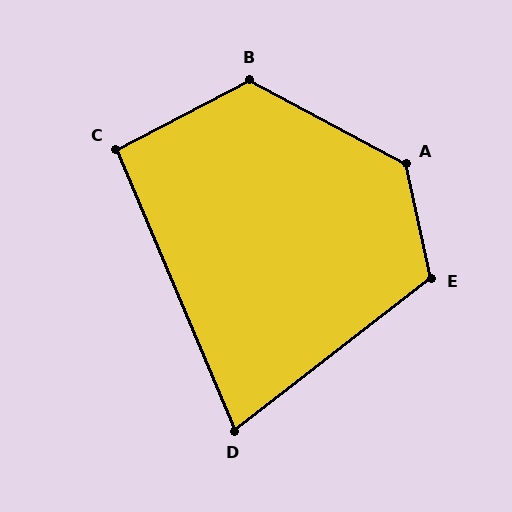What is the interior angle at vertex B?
Approximately 124 degrees (obtuse).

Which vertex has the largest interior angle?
A, at approximately 130 degrees.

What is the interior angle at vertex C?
Approximately 95 degrees (approximately right).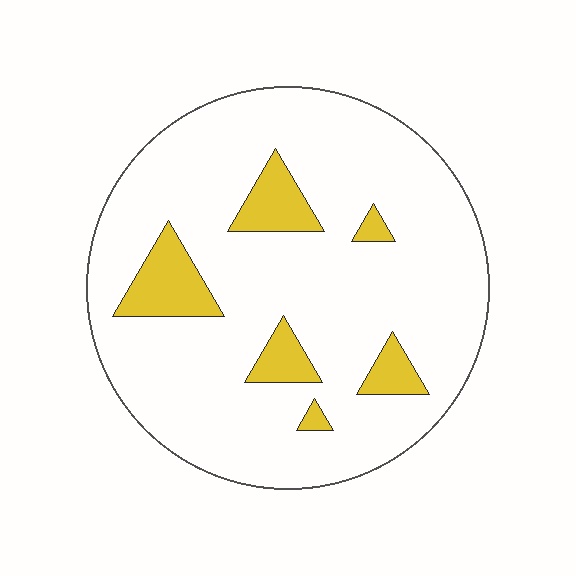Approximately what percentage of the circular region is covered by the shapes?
Approximately 15%.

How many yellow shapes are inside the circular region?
6.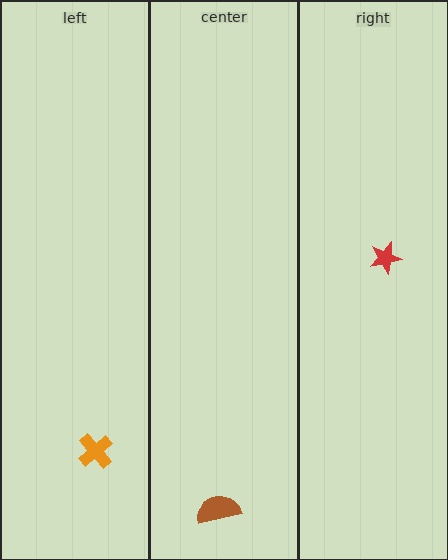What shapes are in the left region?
The orange cross.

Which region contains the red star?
The right region.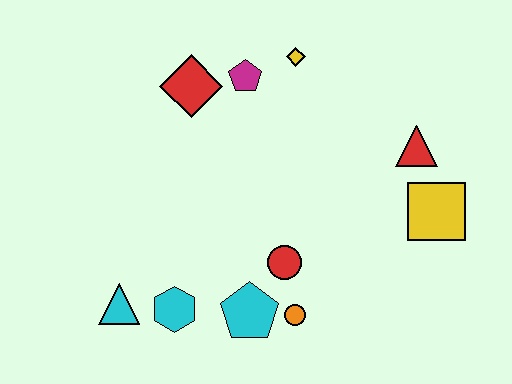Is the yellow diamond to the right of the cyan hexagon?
Yes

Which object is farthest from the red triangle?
The cyan triangle is farthest from the red triangle.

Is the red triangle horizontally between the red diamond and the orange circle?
No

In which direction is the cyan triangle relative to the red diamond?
The cyan triangle is below the red diamond.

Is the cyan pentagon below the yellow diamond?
Yes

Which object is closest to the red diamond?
The magenta pentagon is closest to the red diamond.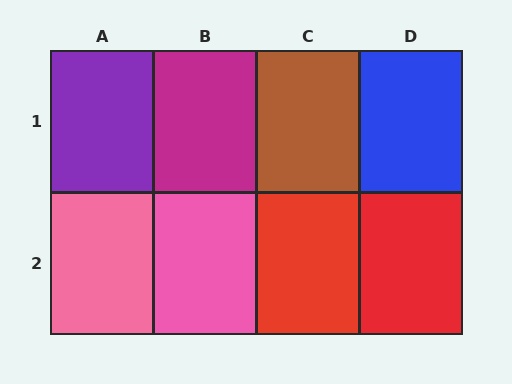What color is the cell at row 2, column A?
Pink.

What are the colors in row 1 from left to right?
Purple, magenta, brown, blue.